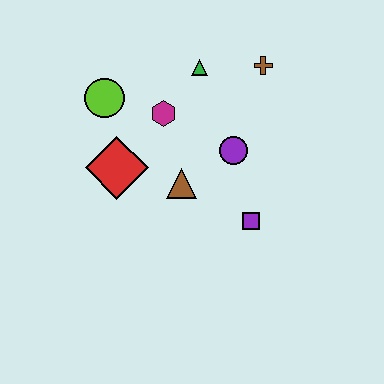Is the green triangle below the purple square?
No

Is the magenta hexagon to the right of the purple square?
No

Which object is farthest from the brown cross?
The red diamond is farthest from the brown cross.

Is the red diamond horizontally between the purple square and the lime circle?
Yes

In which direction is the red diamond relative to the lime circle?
The red diamond is below the lime circle.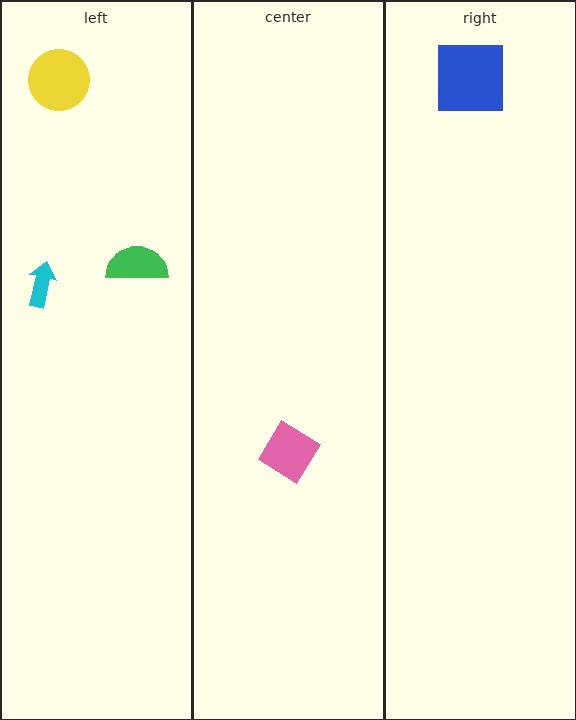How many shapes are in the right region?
1.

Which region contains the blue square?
The right region.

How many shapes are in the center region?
1.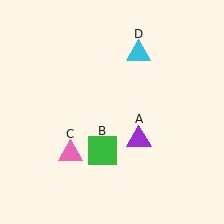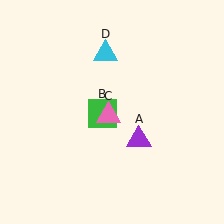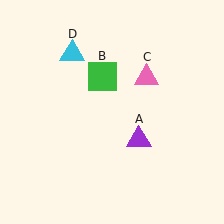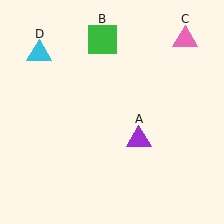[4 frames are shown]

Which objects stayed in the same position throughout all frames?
Purple triangle (object A) remained stationary.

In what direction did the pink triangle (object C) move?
The pink triangle (object C) moved up and to the right.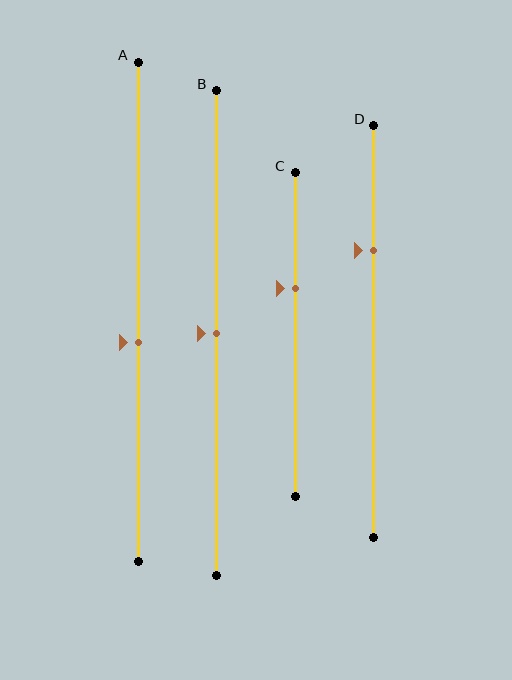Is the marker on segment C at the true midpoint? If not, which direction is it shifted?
No, the marker on segment C is shifted upward by about 14% of the segment length.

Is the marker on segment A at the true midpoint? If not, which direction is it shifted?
No, the marker on segment A is shifted downward by about 6% of the segment length.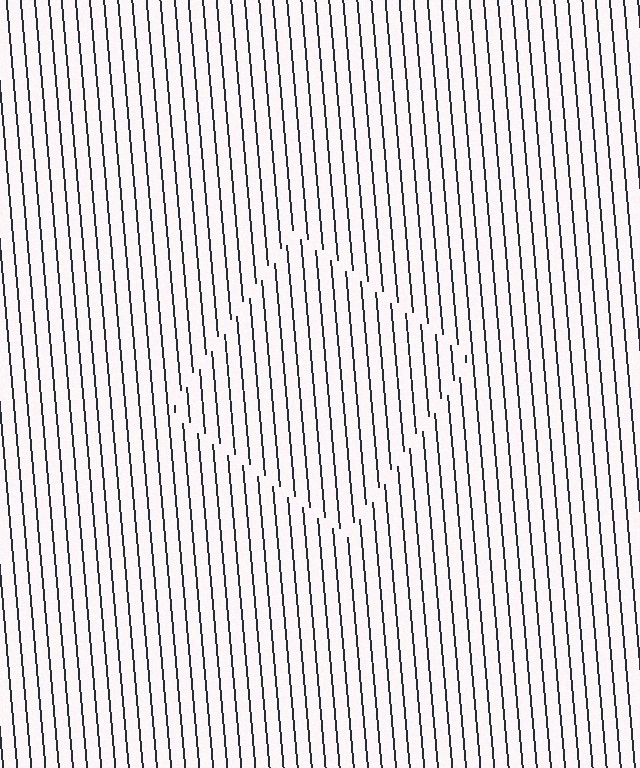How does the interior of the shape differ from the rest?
The interior of the shape contains the same grating, shifted by half a period — the contour is defined by the phase discontinuity where line-ends from the inner and outer gratings abut.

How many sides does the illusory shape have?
4 sides — the line-ends trace a square.